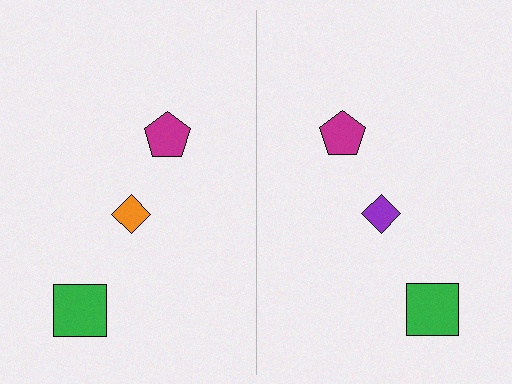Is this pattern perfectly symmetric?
No, the pattern is not perfectly symmetric. The purple diamond on the right side breaks the symmetry — its mirror counterpart is orange.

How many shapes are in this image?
There are 6 shapes in this image.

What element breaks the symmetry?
The purple diamond on the right side breaks the symmetry — its mirror counterpart is orange.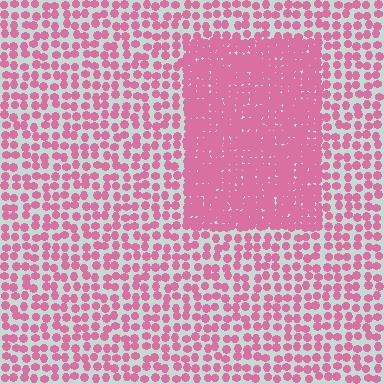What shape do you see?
I see a rectangle.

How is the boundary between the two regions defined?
The boundary is defined by a change in element density (approximately 2.4x ratio). All elements are the same color, size, and shape.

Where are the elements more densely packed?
The elements are more densely packed inside the rectangle boundary.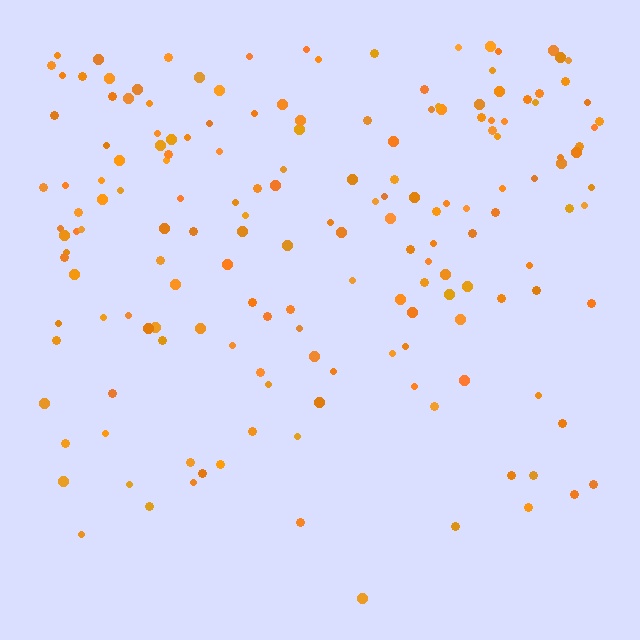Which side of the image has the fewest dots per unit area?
The bottom.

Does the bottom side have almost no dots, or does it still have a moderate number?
Still a moderate number, just noticeably fewer than the top.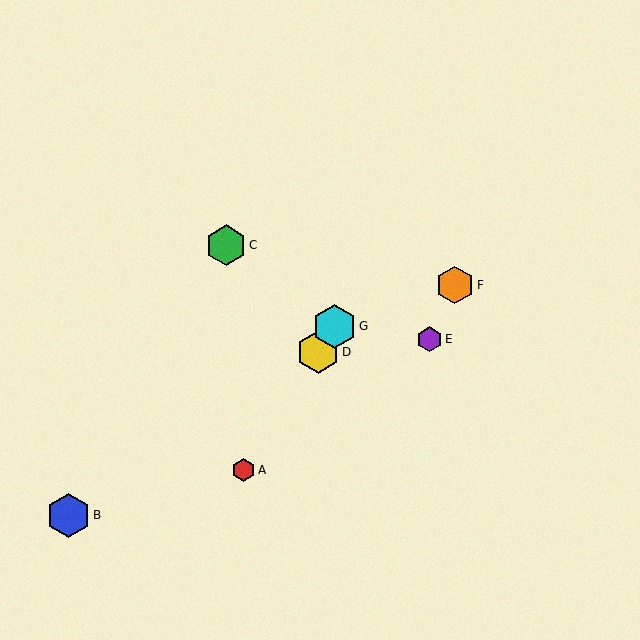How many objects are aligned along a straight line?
3 objects (A, D, G) are aligned along a straight line.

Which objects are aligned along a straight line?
Objects A, D, G are aligned along a straight line.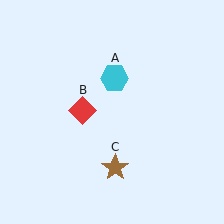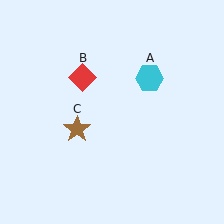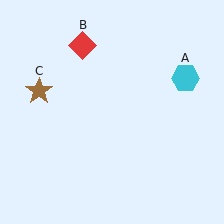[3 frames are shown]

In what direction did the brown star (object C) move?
The brown star (object C) moved up and to the left.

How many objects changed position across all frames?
3 objects changed position: cyan hexagon (object A), red diamond (object B), brown star (object C).